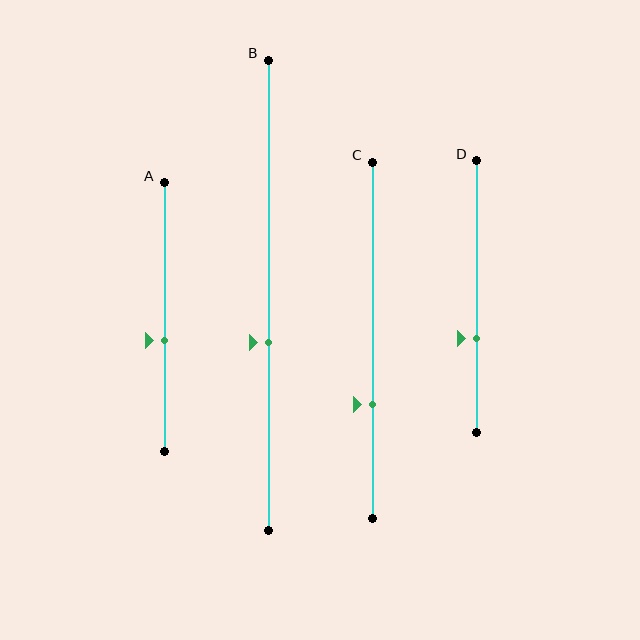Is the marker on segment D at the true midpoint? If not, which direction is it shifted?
No, the marker on segment D is shifted downward by about 15% of the segment length.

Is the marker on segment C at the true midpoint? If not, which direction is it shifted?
No, the marker on segment C is shifted downward by about 18% of the segment length.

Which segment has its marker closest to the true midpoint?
Segment A has its marker closest to the true midpoint.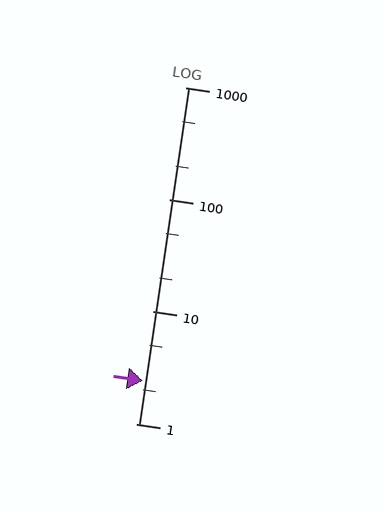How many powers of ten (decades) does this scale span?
The scale spans 3 decades, from 1 to 1000.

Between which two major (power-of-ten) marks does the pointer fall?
The pointer is between 1 and 10.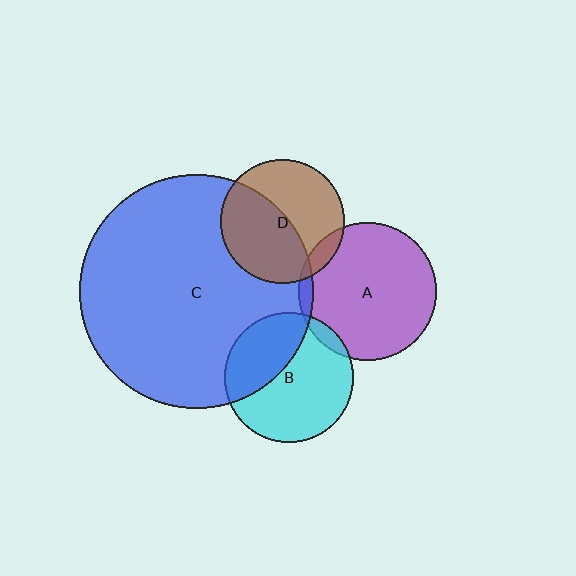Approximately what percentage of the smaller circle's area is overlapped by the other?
Approximately 35%.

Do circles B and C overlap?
Yes.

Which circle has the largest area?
Circle C (blue).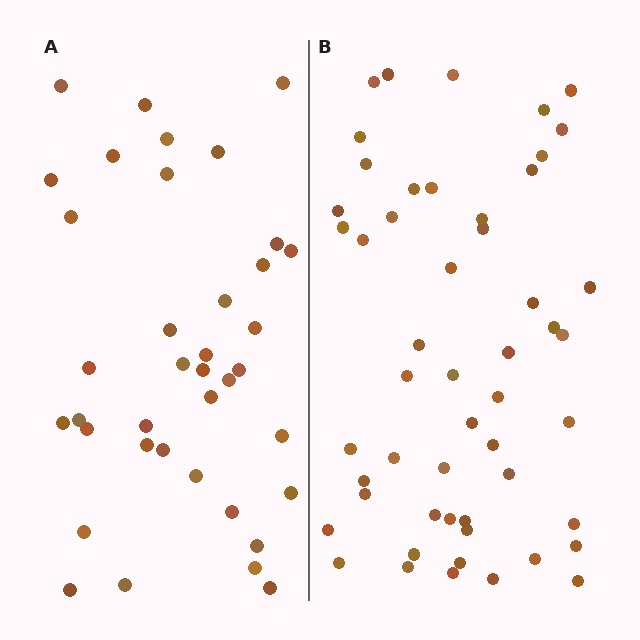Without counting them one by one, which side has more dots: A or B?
Region B (the right region) has more dots.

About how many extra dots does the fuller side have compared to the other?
Region B has approximately 15 more dots than region A.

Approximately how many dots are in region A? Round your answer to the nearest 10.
About 40 dots. (The exact count is 38, which rounds to 40.)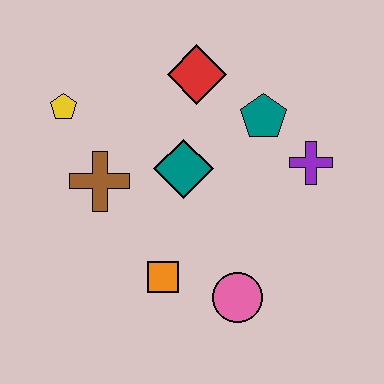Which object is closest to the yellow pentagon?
The brown cross is closest to the yellow pentagon.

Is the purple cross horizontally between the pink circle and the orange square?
No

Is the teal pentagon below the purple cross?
No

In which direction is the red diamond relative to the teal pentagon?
The red diamond is to the left of the teal pentagon.